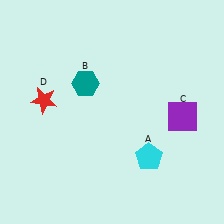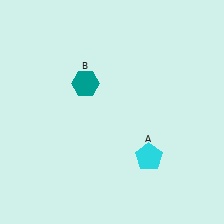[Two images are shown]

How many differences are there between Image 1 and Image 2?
There are 2 differences between the two images.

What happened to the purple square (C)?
The purple square (C) was removed in Image 2. It was in the bottom-right area of Image 1.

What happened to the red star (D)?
The red star (D) was removed in Image 2. It was in the top-left area of Image 1.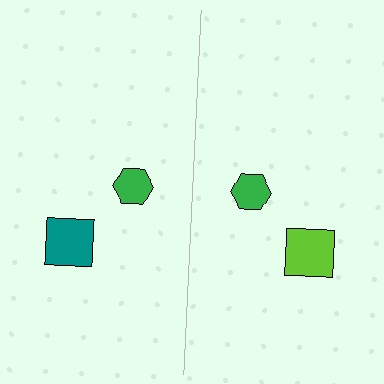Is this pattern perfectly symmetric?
No, the pattern is not perfectly symmetric. The lime square on the right side breaks the symmetry — its mirror counterpart is teal.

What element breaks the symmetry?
The lime square on the right side breaks the symmetry — its mirror counterpart is teal.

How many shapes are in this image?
There are 4 shapes in this image.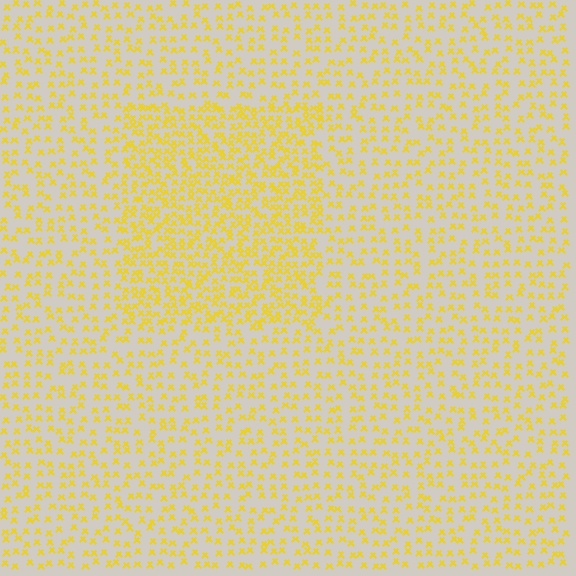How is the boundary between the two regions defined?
The boundary is defined by a change in element density (approximately 1.9x ratio). All elements are the same color, size, and shape.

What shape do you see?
I see a rectangle.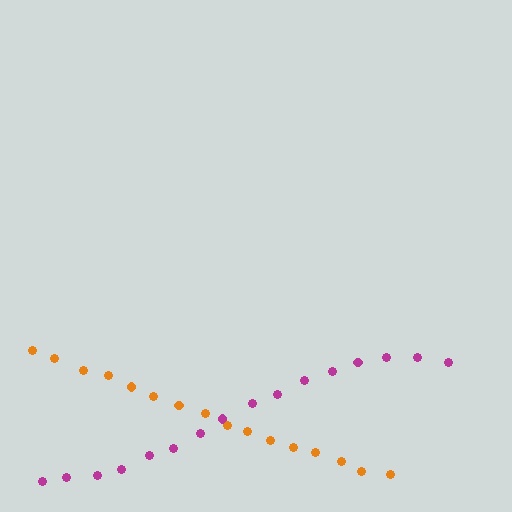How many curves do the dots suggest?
There are 2 distinct paths.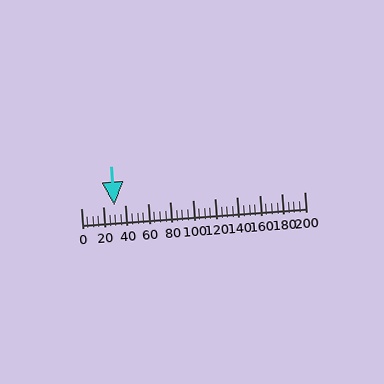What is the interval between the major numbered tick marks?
The major tick marks are spaced 20 units apart.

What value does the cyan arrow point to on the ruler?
The cyan arrow points to approximately 30.